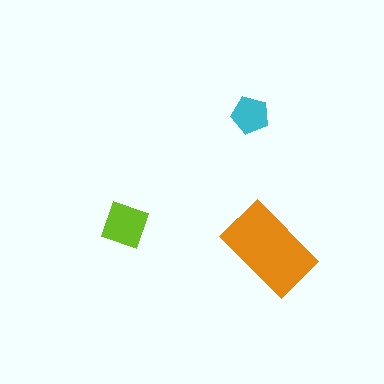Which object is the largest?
The orange rectangle.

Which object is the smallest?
The cyan pentagon.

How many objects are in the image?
There are 3 objects in the image.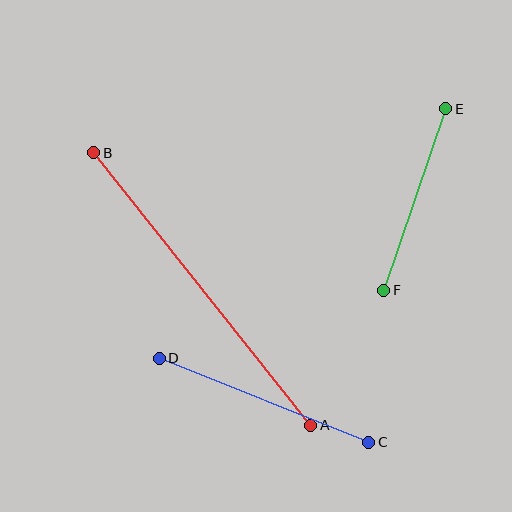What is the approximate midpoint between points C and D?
The midpoint is at approximately (264, 400) pixels.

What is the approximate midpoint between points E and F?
The midpoint is at approximately (415, 199) pixels.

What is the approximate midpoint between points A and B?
The midpoint is at approximately (202, 289) pixels.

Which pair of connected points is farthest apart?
Points A and B are farthest apart.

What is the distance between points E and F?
The distance is approximately 192 pixels.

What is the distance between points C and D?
The distance is approximately 226 pixels.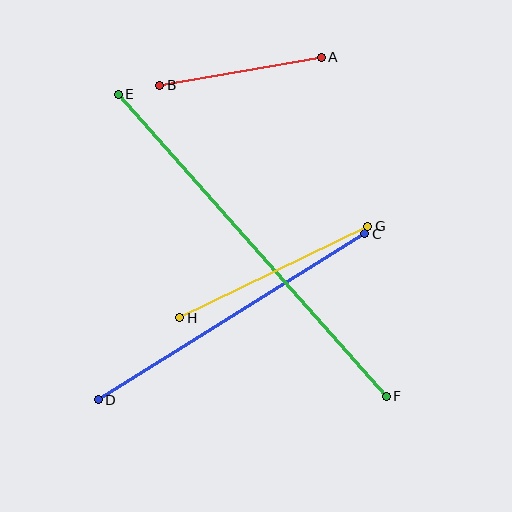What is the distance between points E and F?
The distance is approximately 403 pixels.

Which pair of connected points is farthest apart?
Points E and F are farthest apart.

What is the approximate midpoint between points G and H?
The midpoint is at approximately (274, 272) pixels.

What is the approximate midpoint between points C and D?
The midpoint is at approximately (232, 317) pixels.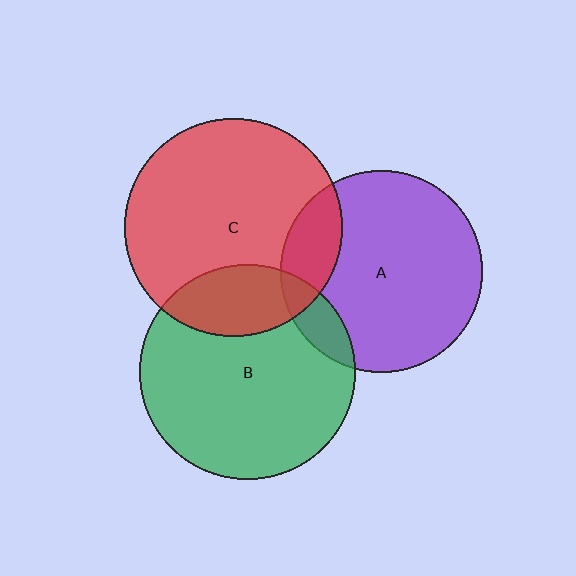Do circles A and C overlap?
Yes.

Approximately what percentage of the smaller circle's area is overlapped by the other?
Approximately 15%.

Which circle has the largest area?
Circle C (red).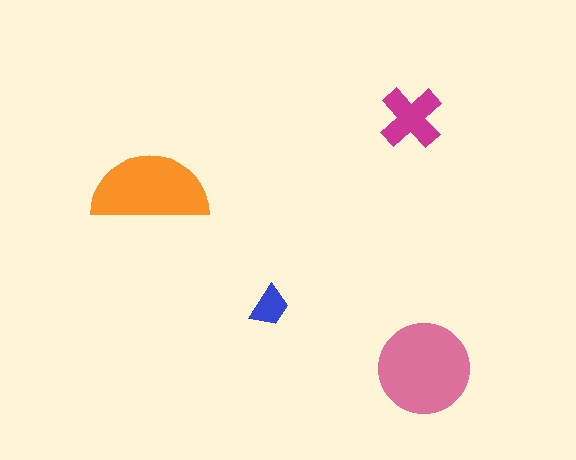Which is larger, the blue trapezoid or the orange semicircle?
The orange semicircle.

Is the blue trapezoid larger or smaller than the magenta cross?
Smaller.